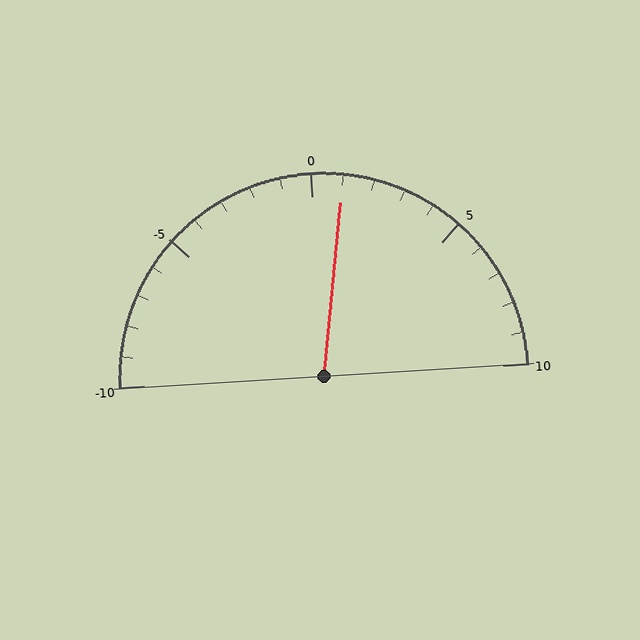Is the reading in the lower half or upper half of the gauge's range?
The reading is in the upper half of the range (-10 to 10).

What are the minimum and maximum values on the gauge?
The gauge ranges from -10 to 10.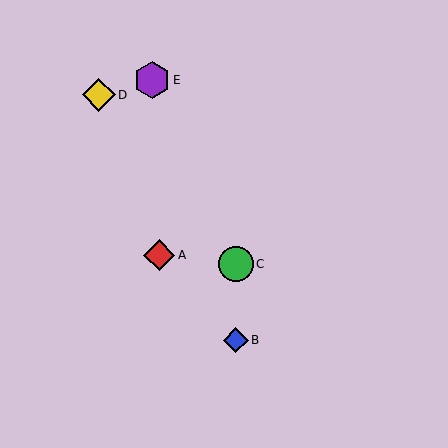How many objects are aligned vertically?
2 objects (B, C) are aligned vertically.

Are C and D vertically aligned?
No, C is at x≈236 and D is at x≈99.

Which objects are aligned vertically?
Objects B, C are aligned vertically.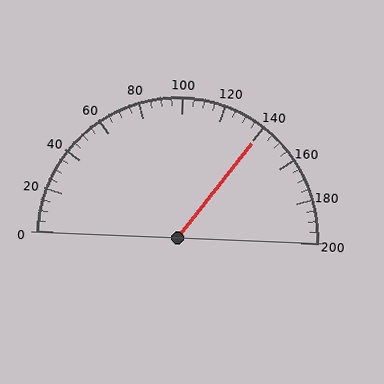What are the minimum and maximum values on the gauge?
The gauge ranges from 0 to 200.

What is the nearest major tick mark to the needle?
The nearest major tick mark is 140.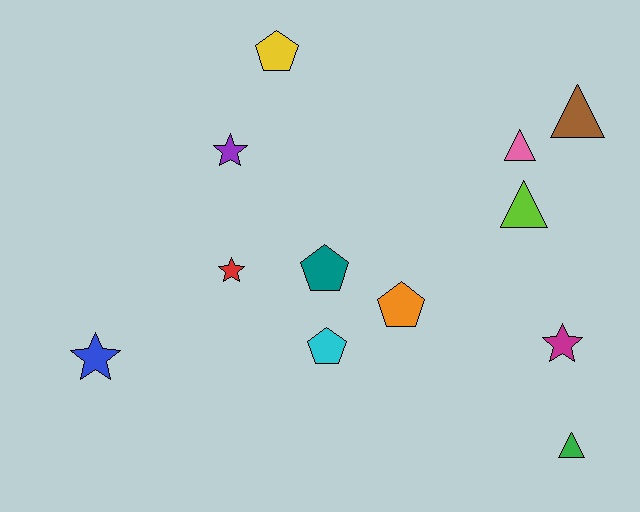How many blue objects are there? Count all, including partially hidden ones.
There is 1 blue object.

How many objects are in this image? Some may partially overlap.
There are 12 objects.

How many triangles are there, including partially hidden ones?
There are 4 triangles.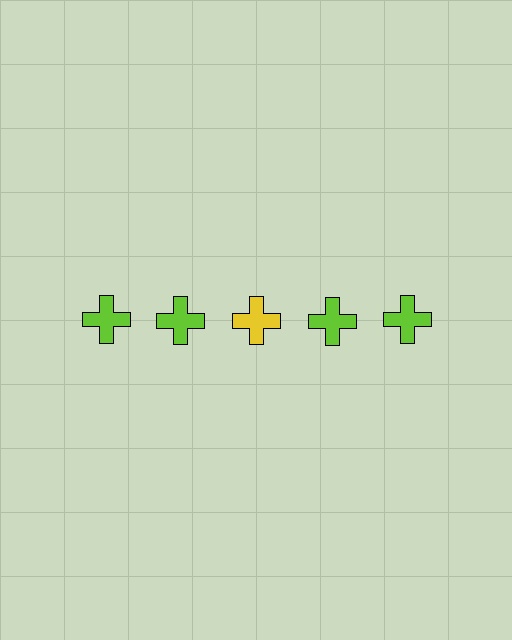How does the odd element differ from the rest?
It has a different color: yellow instead of lime.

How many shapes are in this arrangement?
There are 5 shapes arranged in a grid pattern.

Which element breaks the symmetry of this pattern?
The yellow cross in the top row, center column breaks the symmetry. All other shapes are lime crosses.